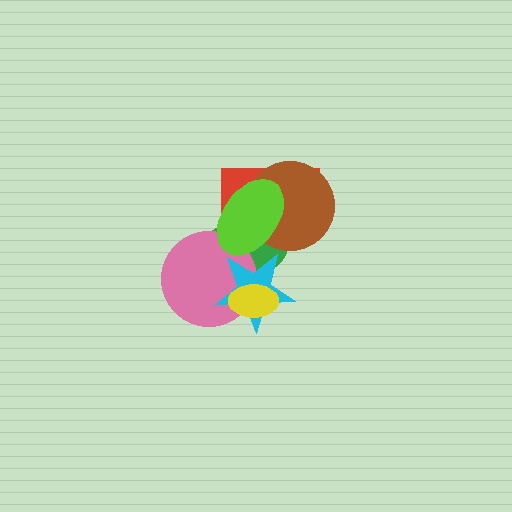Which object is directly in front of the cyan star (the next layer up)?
The yellow ellipse is directly in front of the cyan star.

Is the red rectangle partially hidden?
Yes, it is partially covered by another shape.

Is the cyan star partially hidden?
Yes, it is partially covered by another shape.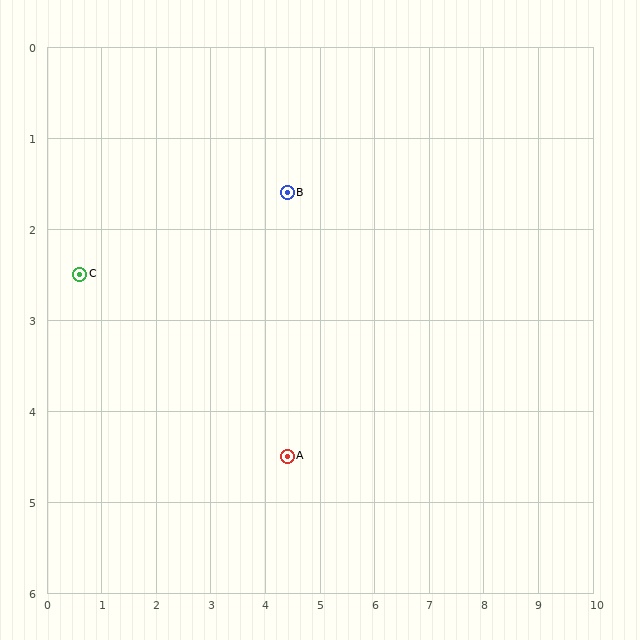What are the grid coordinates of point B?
Point B is at approximately (4.4, 1.6).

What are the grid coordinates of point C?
Point C is at approximately (0.6, 2.5).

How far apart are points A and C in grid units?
Points A and C are about 4.3 grid units apart.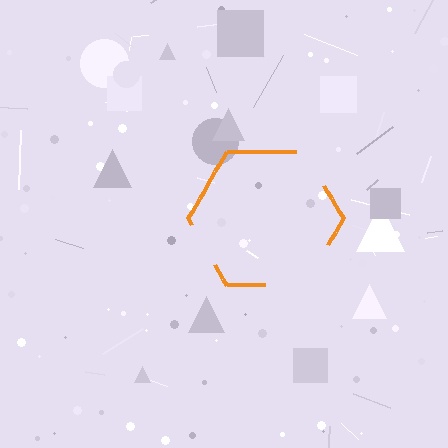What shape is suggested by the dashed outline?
The dashed outline suggests a hexagon.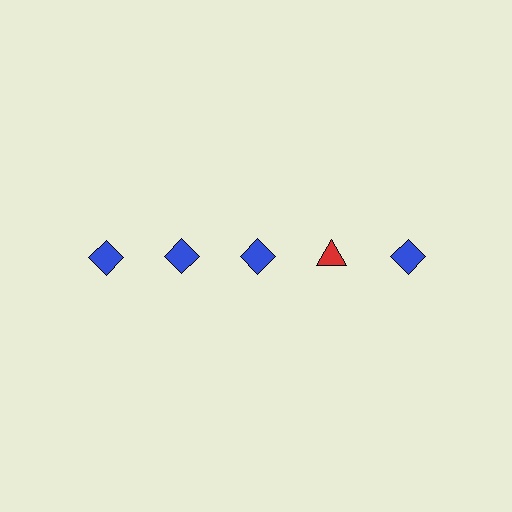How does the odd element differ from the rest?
It differs in both color (red instead of blue) and shape (triangle instead of diamond).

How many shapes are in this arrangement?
There are 5 shapes arranged in a grid pattern.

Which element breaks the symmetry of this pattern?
The red triangle in the top row, second from right column breaks the symmetry. All other shapes are blue diamonds.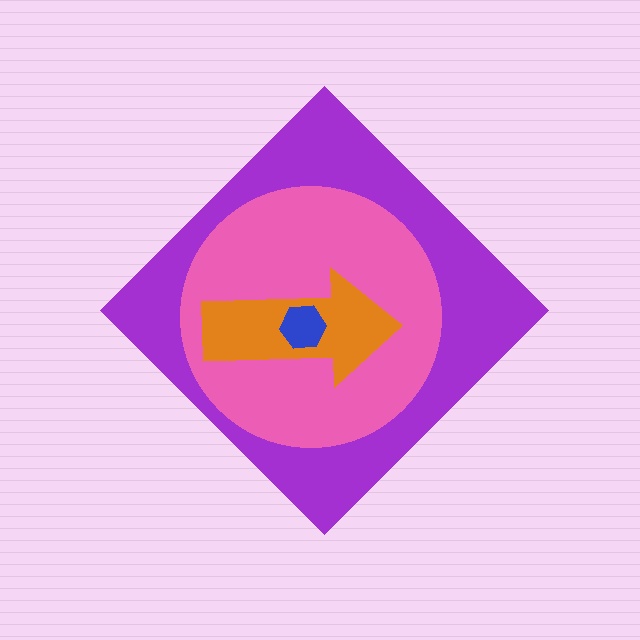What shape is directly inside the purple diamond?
The pink circle.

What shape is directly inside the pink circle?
The orange arrow.